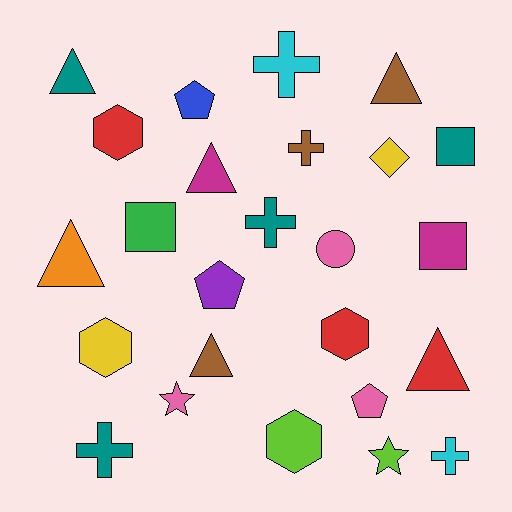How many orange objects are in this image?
There is 1 orange object.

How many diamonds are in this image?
There is 1 diamond.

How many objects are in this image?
There are 25 objects.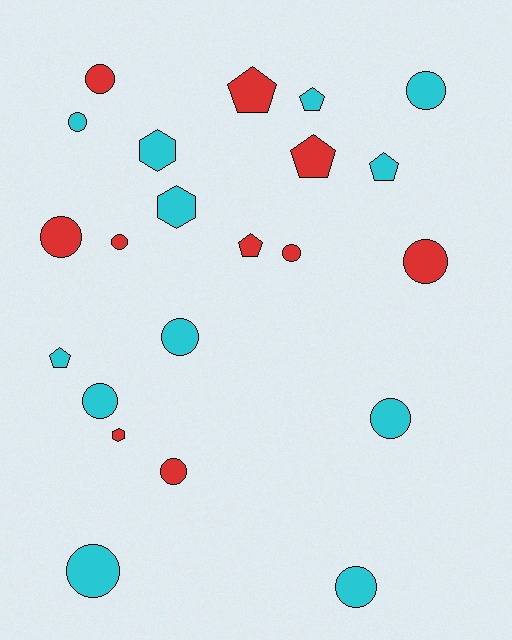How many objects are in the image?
There are 22 objects.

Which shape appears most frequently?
Circle, with 13 objects.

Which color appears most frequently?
Cyan, with 12 objects.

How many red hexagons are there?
There is 1 red hexagon.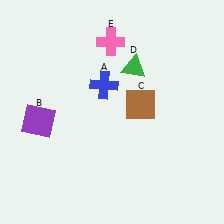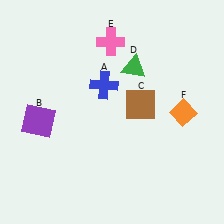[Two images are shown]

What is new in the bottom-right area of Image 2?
An orange diamond (F) was added in the bottom-right area of Image 2.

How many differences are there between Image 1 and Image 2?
There is 1 difference between the two images.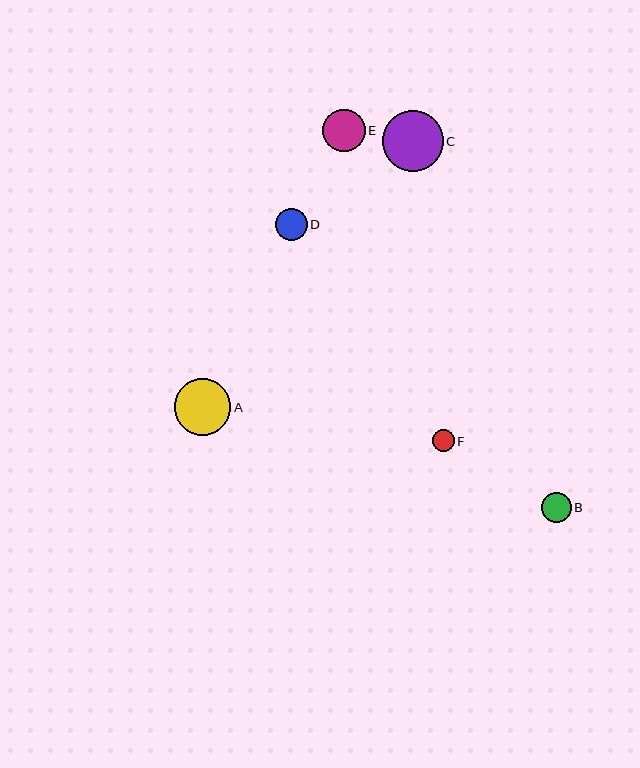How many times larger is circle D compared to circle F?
Circle D is approximately 1.4 times the size of circle F.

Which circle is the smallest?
Circle F is the smallest with a size of approximately 22 pixels.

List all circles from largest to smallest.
From largest to smallest: C, A, E, D, B, F.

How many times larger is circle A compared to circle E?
Circle A is approximately 1.3 times the size of circle E.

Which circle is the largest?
Circle C is the largest with a size of approximately 61 pixels.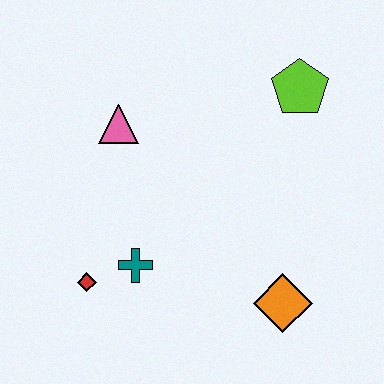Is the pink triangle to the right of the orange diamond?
No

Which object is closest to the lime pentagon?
The pink triangle is closest to the lime pentagon.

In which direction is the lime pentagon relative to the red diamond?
The lime pentagon is to the right of the red diamond.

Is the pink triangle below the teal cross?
No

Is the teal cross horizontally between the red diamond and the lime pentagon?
Yes